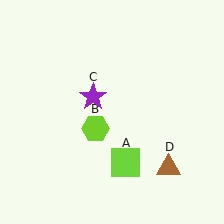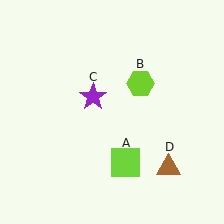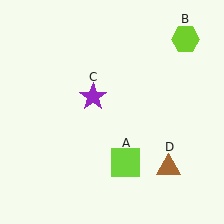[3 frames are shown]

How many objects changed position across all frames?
1 object changed position: lime hexagon (object B).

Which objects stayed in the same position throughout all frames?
Lime square (object A) and purple star (object C) and brown triangle (object D) remained stationary.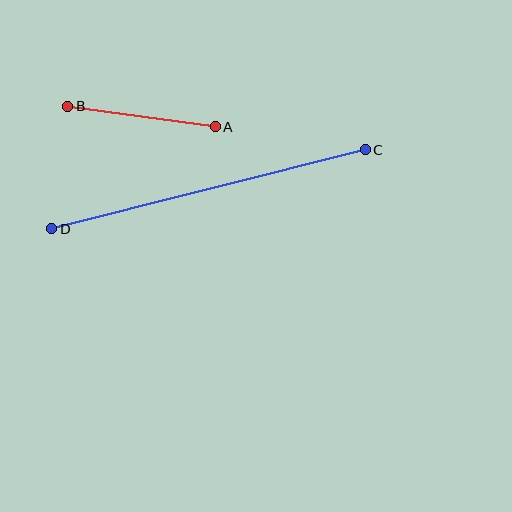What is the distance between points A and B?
The distance is approximately 149 pixels.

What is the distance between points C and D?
The distance is approximately 323 pixels.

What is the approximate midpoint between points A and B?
The midpoint is at approximately (141, 116) pixels.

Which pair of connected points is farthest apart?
Points C and D are farthest apart.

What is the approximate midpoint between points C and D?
The midpoint is at approximately (209, 189) pixels.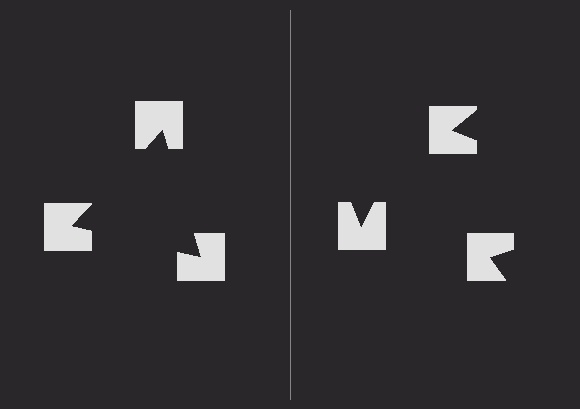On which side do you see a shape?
An illusory triangle appears on the left side. On the right side the wedge cuts are rotated, so no coherent shape forms.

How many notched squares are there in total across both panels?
6 — 3 on each side.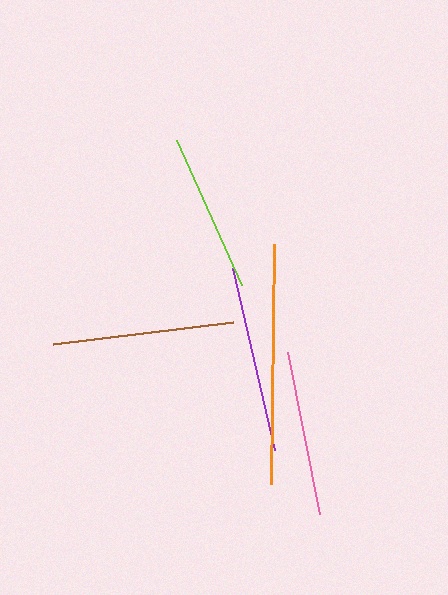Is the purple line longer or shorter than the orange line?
The orange line is longer than the purple line.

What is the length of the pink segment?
The pink segment is approximately 164 pixels long.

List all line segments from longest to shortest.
From longest to shortest: orange, purple, brown, pink, lime.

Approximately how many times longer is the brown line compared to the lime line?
The brown line is approximately 1.1 times the length of the lime line.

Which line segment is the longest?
The orange line is the longest at approximately 240 pixels.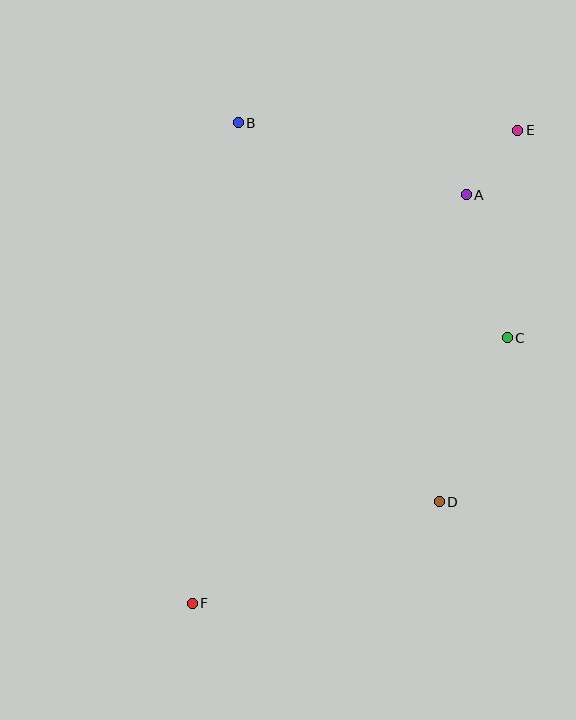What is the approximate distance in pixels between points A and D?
The distance between A and D is approximately 308 pixels.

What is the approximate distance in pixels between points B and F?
The distance between B and F is approximately 483 pixels.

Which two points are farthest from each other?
Points E and F are farthest from each other.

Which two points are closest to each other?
Points A and E are closest to each other.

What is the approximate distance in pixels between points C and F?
The distance between C and F is approximately 412 pixels.